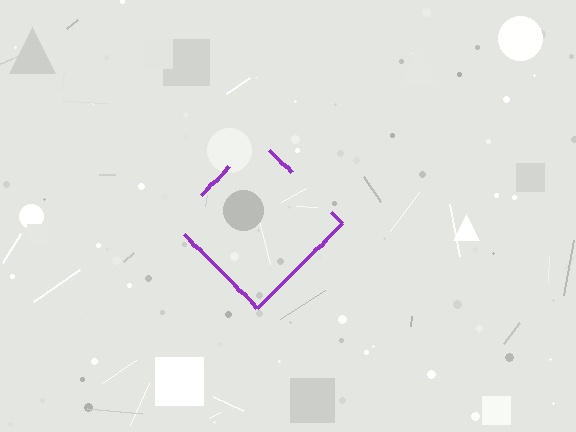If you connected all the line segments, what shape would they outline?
They would outline a diamond.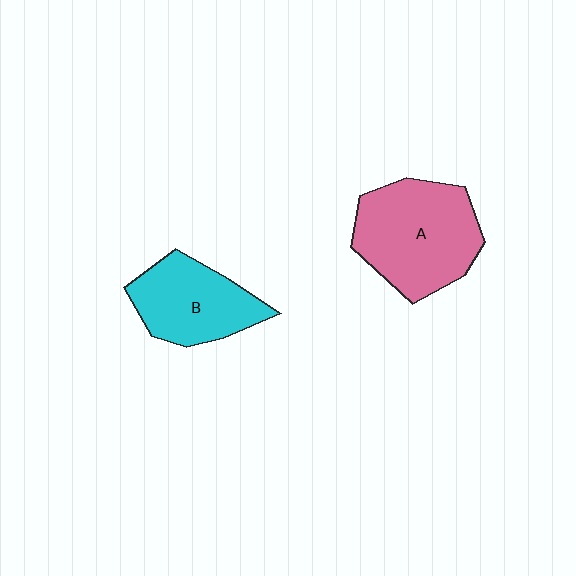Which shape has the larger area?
Shape A (pink).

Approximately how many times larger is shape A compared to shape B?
Approximately 1.4 times.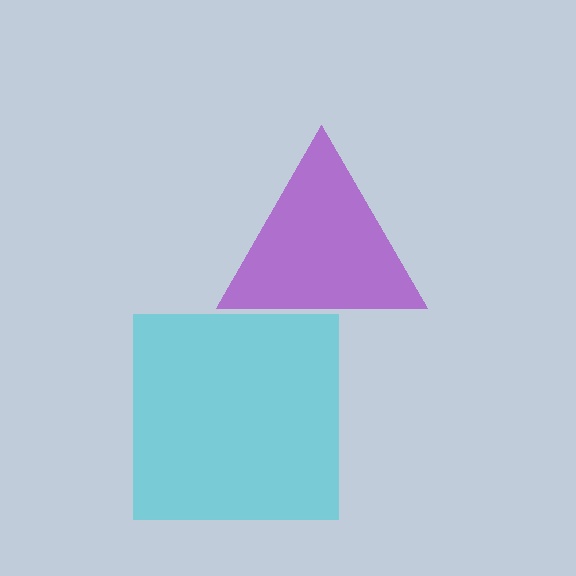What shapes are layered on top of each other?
The layered shapes are: a purple triangle, a cyan square.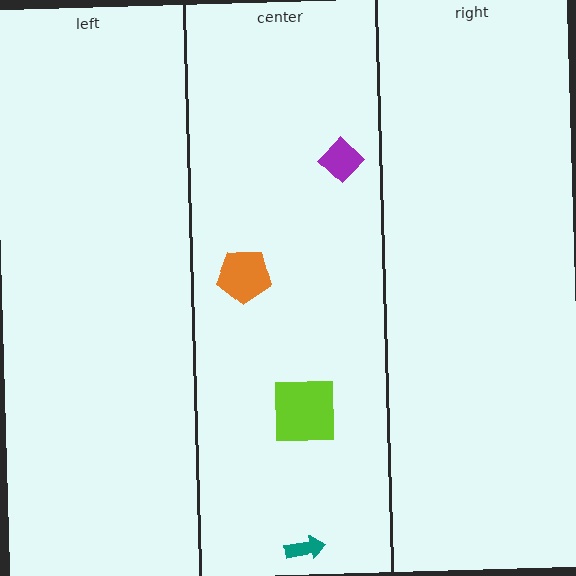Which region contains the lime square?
The center region.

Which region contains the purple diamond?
The center region.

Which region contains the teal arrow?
The center region.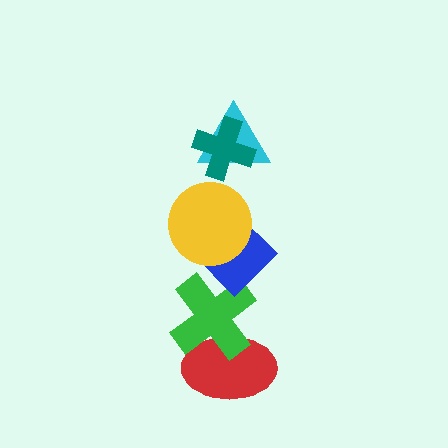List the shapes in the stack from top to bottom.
From top to bottom: the teal cross, the cyan triangle, the yellow circle, the blue diamond, the green cross, the red ellipse.